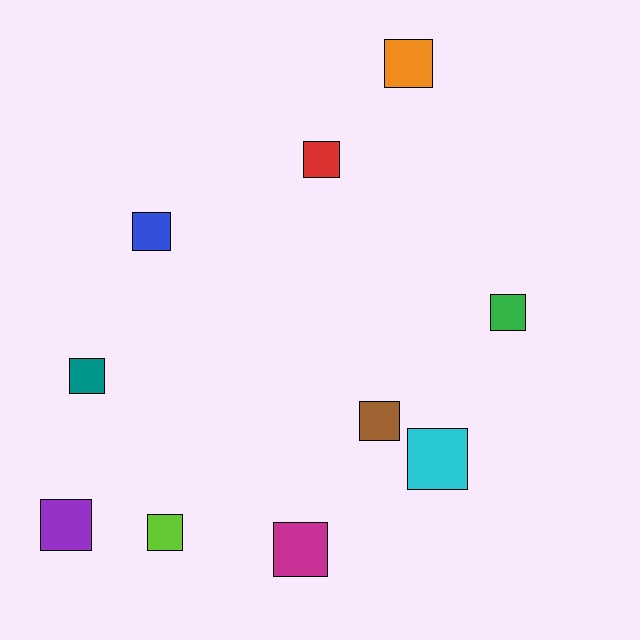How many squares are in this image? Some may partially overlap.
There are 10 squares.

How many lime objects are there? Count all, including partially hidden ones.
There is 1 lime object.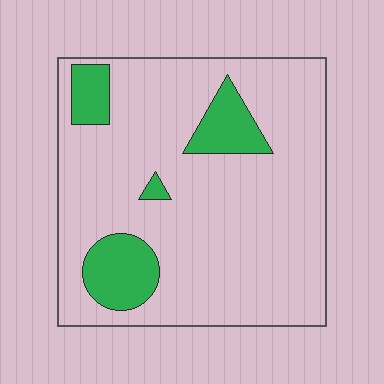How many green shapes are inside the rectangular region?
4.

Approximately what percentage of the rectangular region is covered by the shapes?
Approximately 15%.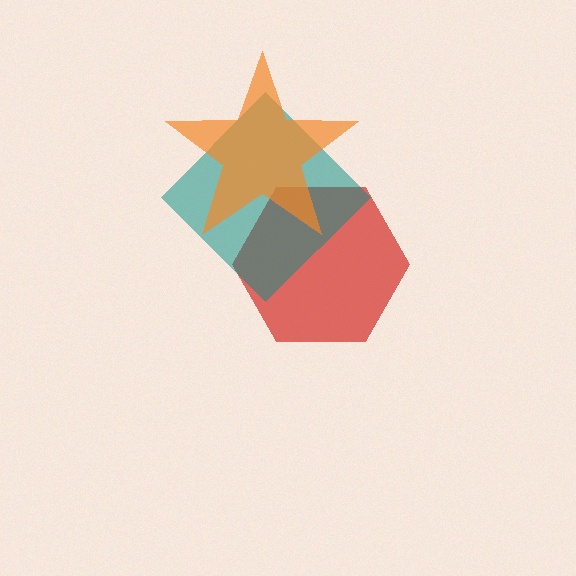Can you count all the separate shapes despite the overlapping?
Yes, there are 3 separate shapes.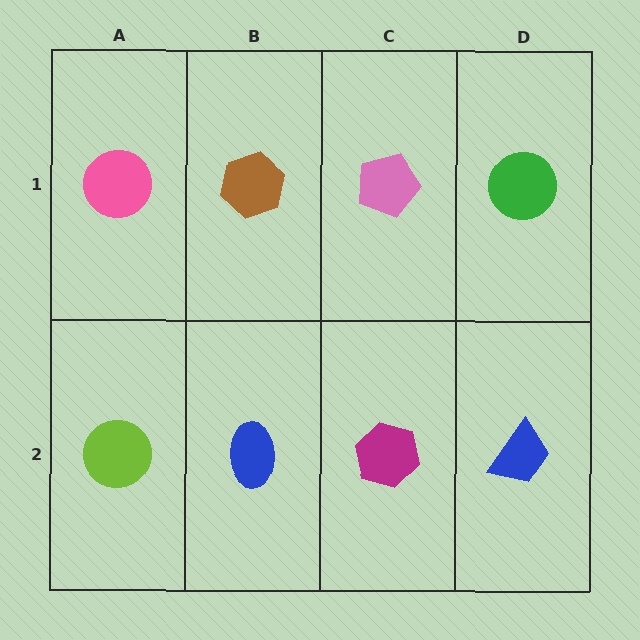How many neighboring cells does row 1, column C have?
3.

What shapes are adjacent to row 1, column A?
A lime circle (row 2, column A), a brown hexagon (row 1, column B).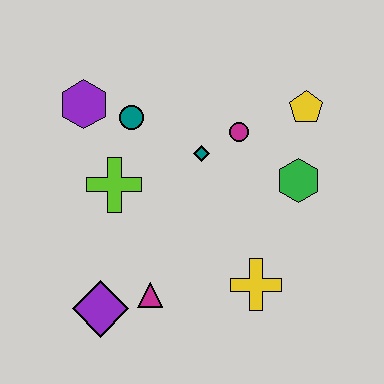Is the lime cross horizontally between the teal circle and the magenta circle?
No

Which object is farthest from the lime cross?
The yellow pentagon is farthest from the lime cross.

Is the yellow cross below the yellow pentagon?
Yes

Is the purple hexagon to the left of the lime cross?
Yes